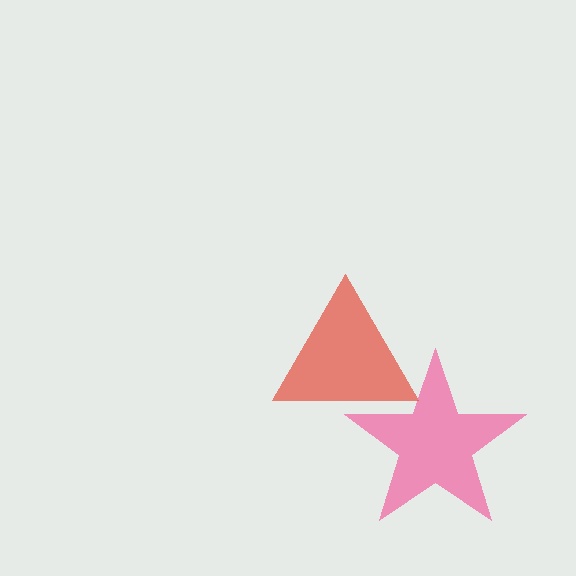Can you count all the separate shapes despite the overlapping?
Yes, there are 2 separate shapes.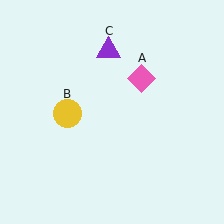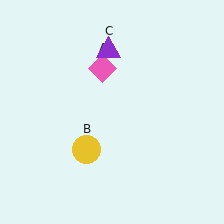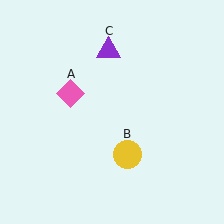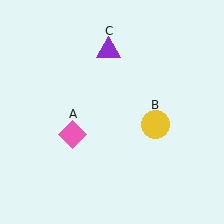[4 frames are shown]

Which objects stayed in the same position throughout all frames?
Purple triangle (object C) remained stationary.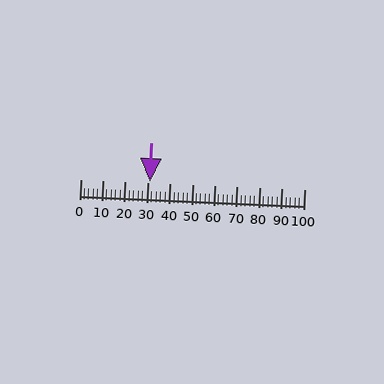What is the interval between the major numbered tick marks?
The major tick marks are spaced 10 units apart.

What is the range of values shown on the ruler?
The ruler shows values from 0 to 100.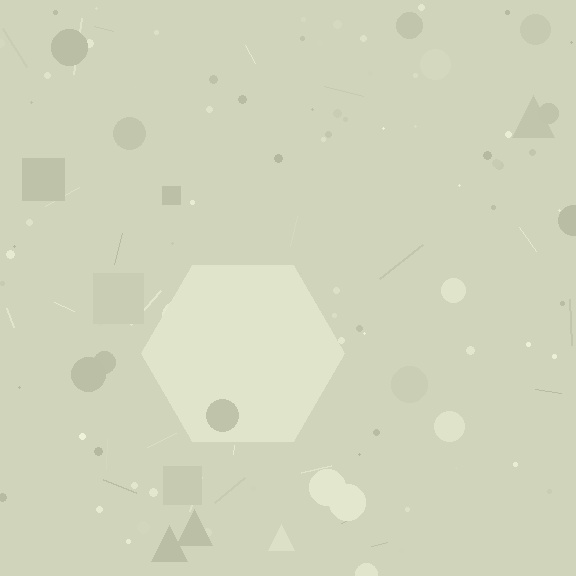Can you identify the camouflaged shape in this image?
The camouflaged shape is a hexagon.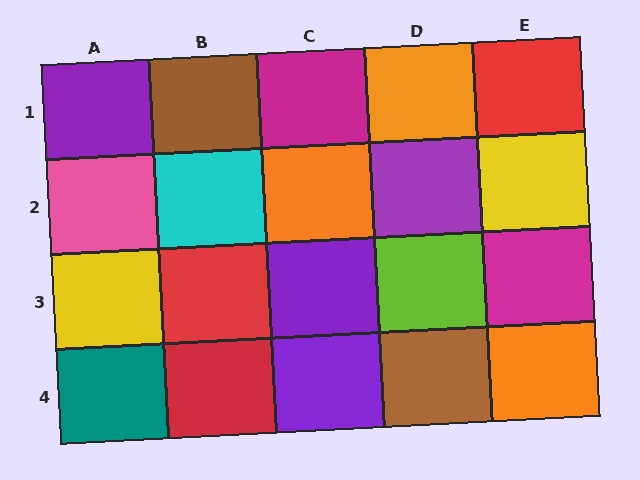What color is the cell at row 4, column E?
Orange.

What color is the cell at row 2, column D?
Purple.